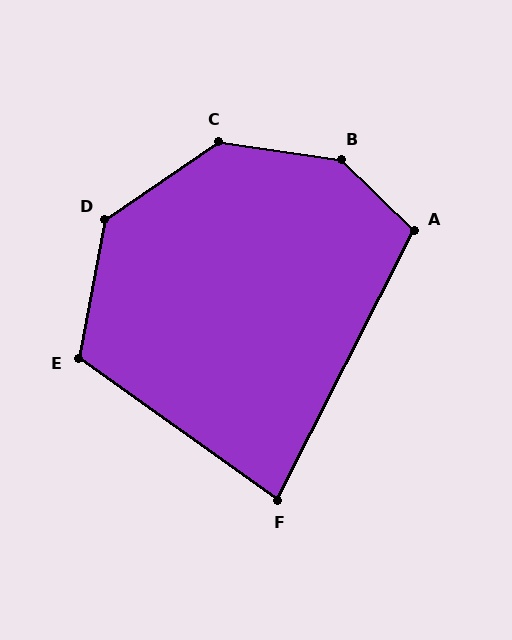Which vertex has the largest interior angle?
B, at approximately 144 degrees.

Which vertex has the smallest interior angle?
F, at approximately 81 degrees.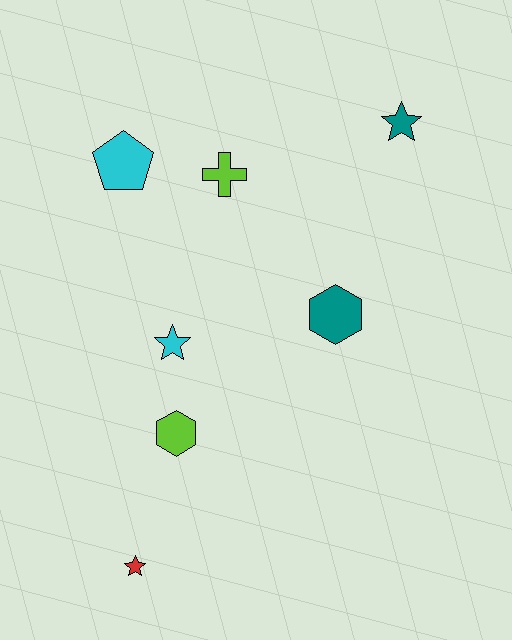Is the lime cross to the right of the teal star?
No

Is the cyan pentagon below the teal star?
Yes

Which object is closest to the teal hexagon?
The cyan star is closest to the teal hexagon.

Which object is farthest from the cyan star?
The teal star is farthest from the cyan star.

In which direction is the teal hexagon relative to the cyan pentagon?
The teal hexagon is to the right of the cyan pentagon.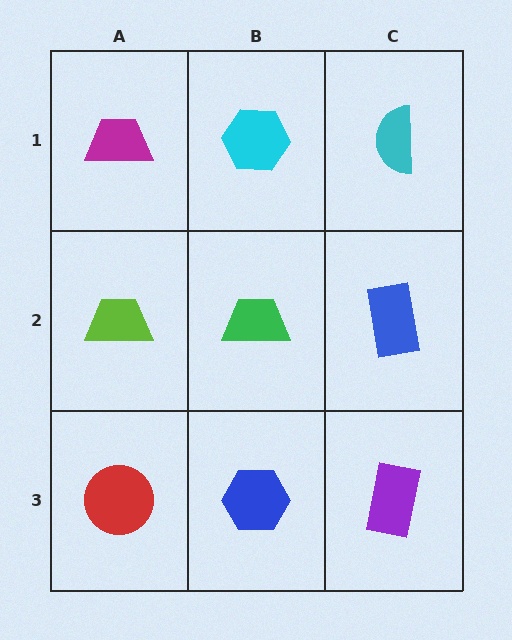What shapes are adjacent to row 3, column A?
A lime trapezoid (row 2, column A), a blue hexagon (row 3, column B).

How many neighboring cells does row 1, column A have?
2.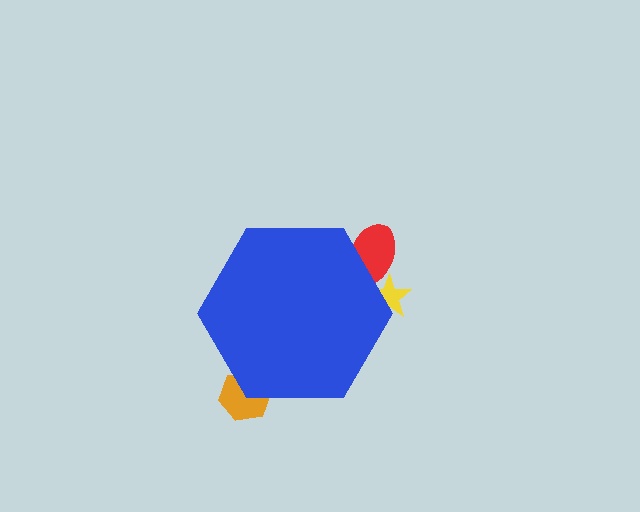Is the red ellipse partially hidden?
Yes, the red ellipse is partially hidden behind the blue hexagon.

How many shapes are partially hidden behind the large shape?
3 shapes are partially hidden.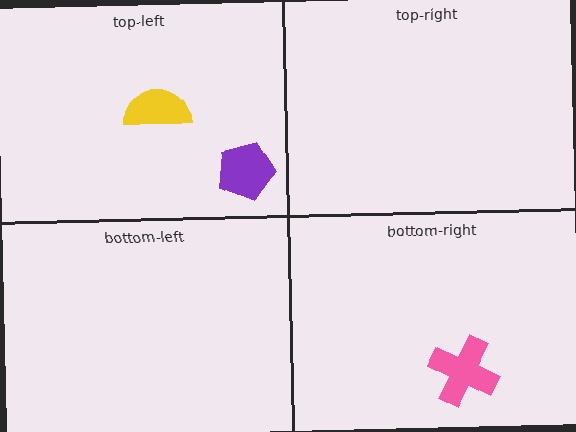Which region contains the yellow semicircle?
The top-left region.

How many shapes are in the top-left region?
2.